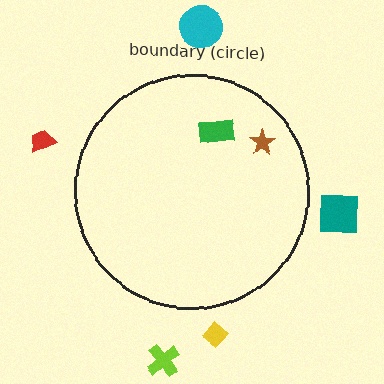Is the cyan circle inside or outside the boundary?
Outside.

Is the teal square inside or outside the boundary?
Outside.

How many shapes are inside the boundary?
2 inside, 5 outside.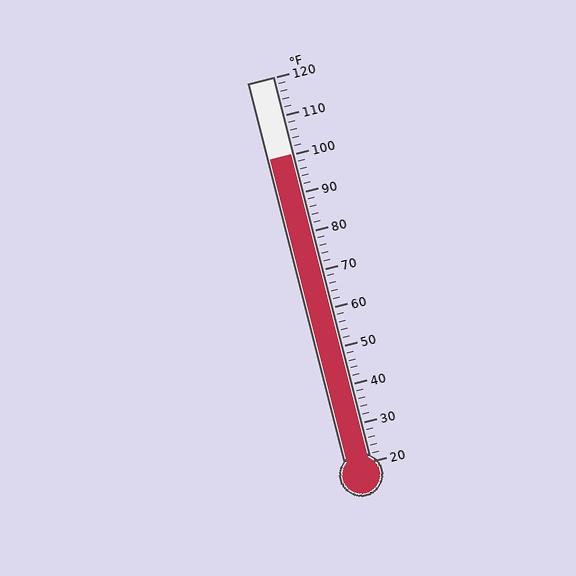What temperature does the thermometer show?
The thermometer shows approximately 100°F.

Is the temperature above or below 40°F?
The temperature is above 40°F.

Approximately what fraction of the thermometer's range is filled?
The thermometer is filled to approximately 80% of its range.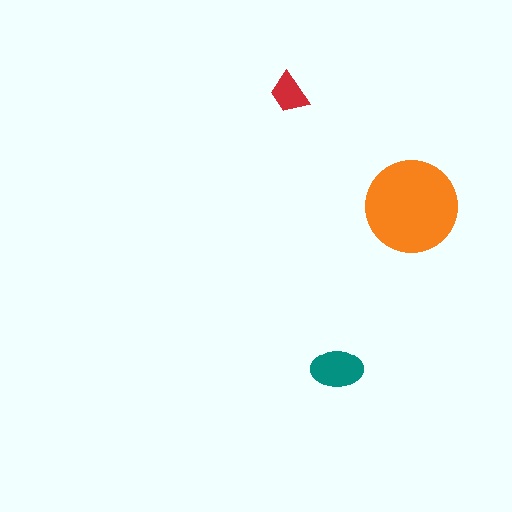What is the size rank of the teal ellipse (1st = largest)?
2nd.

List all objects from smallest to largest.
The red trapezoid, the teal ellipse, the orange circle.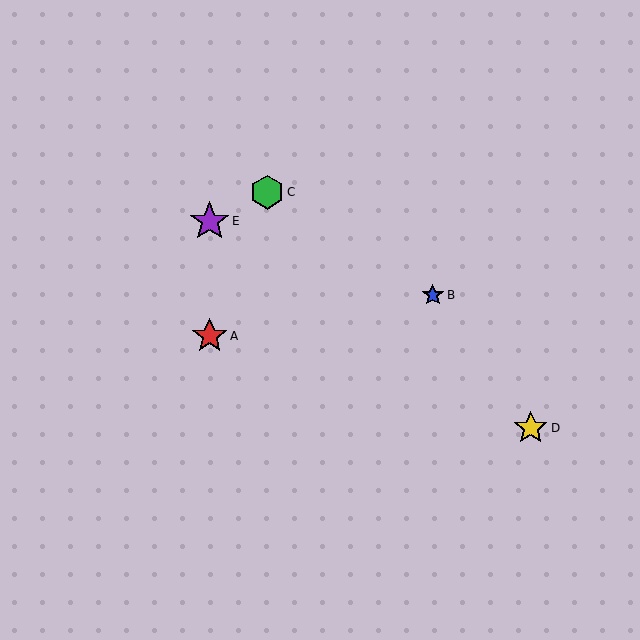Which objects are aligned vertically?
Objects A, E are aligned vertically.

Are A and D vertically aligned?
No, A is at x≈210 and D is at x≈531.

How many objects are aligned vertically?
2 objects (A, E) are aligned vertically.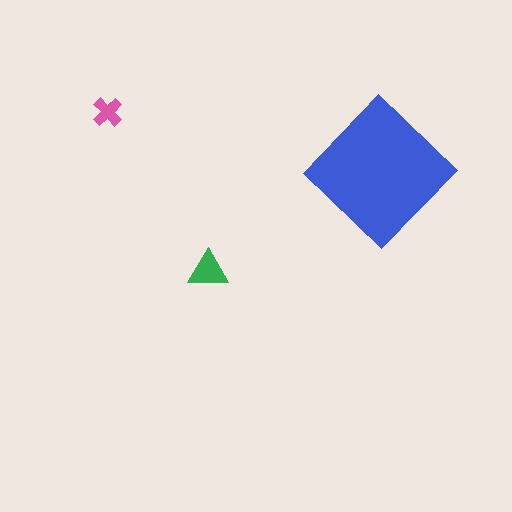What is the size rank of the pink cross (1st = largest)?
3rd.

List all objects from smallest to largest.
The pink cross, the green triangle, the blue diamond.